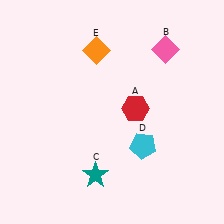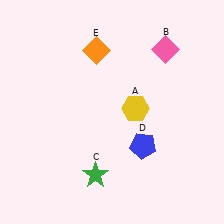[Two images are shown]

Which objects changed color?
A changed from red to yellow. C changed from teal to green. D changed from cyan to blue.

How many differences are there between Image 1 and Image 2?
There are 3 differences between the two images.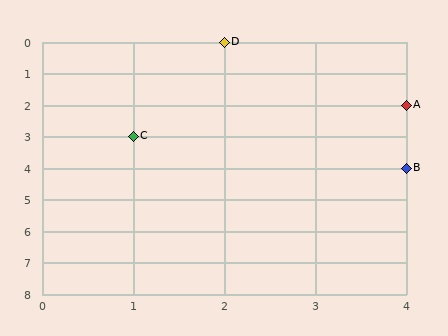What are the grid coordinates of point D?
Point D is at grid coordinates (2, 0).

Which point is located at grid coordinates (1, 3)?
Point C is at (1, 3).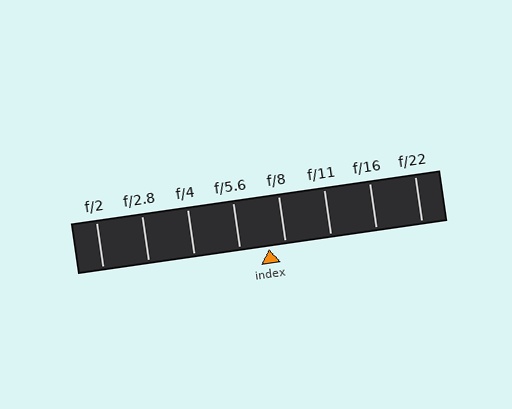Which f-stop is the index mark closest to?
The index mark is closest to f/8.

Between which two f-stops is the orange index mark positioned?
The index mark is between f/5.6 and f/8.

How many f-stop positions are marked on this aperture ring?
There are 8 f-stop positions marked.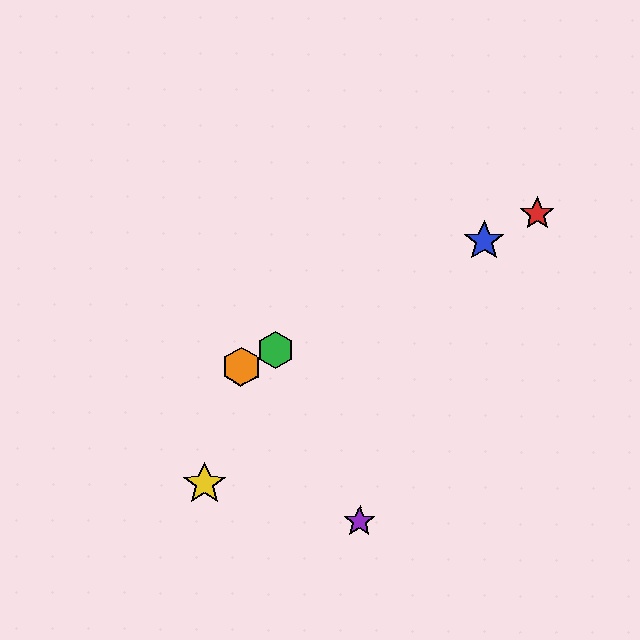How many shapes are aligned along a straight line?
4 shapes (the red star, the blue star, the green hexagon, the orange hexagon) are aligned along a straight line.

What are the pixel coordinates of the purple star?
The purple star is at (360, 522).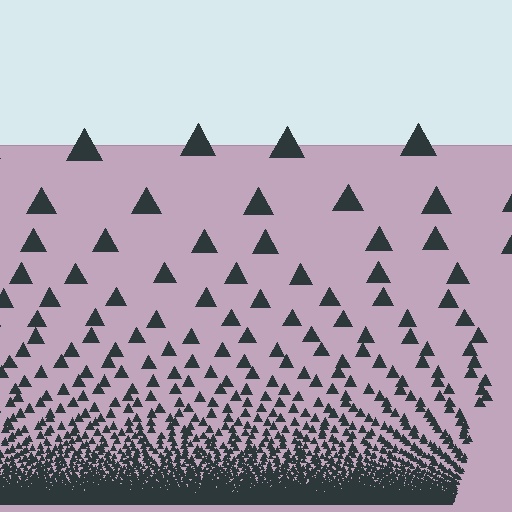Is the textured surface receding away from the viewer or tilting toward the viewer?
The surface appears to tilt toward the viewer. Texture elements get larger and sparser toward the top.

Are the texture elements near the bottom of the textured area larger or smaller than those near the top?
Smaller. The gradient is inverted — elements near the bottom are smaller and denser.